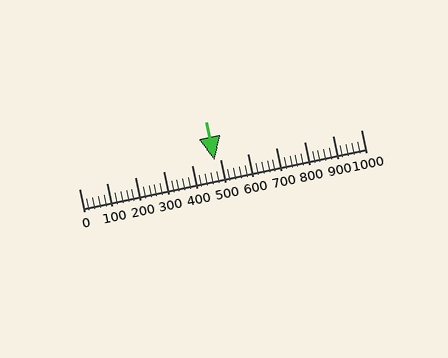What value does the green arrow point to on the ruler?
The green arrow points to approximately 480.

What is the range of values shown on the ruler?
The ruler shows values from 0 to 1000.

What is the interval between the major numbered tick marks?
The major tick marks are spaced 100 units apart.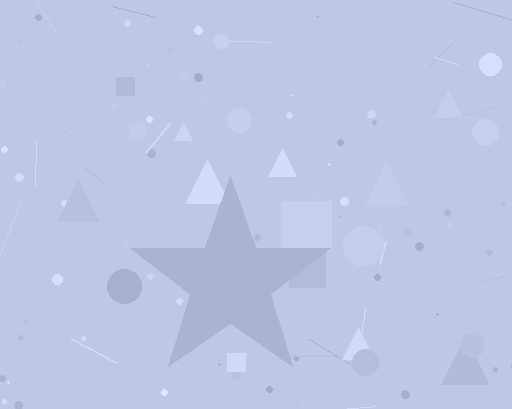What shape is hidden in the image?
A star is hidden in the image.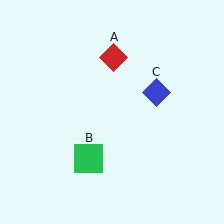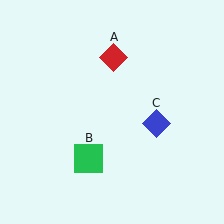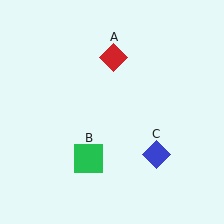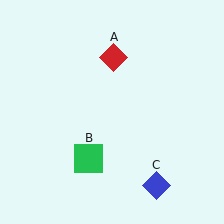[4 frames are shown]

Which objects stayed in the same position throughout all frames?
Red diamond (object A) and green square (object B) remained stationary.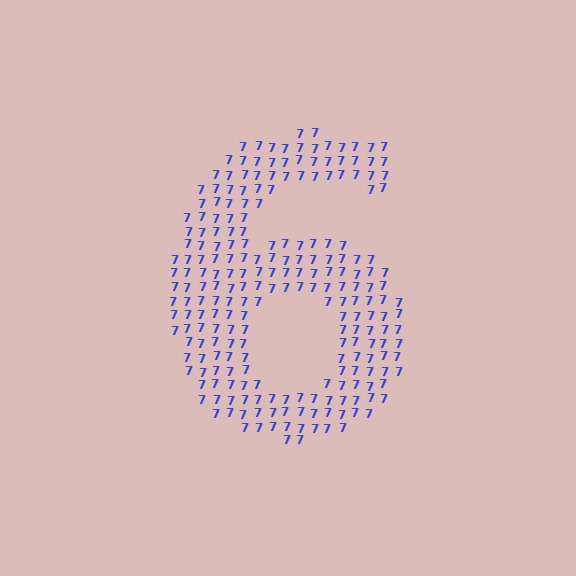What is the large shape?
The large shape is the digit 6.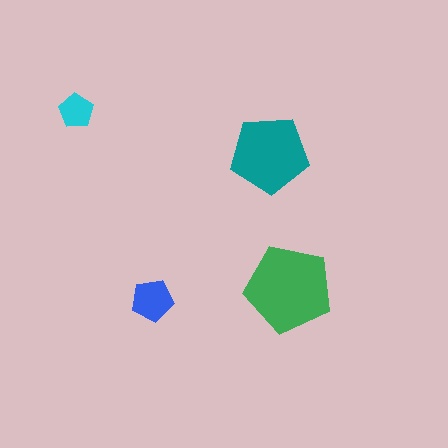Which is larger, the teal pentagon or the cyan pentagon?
The teal one.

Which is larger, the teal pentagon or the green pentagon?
The green one.